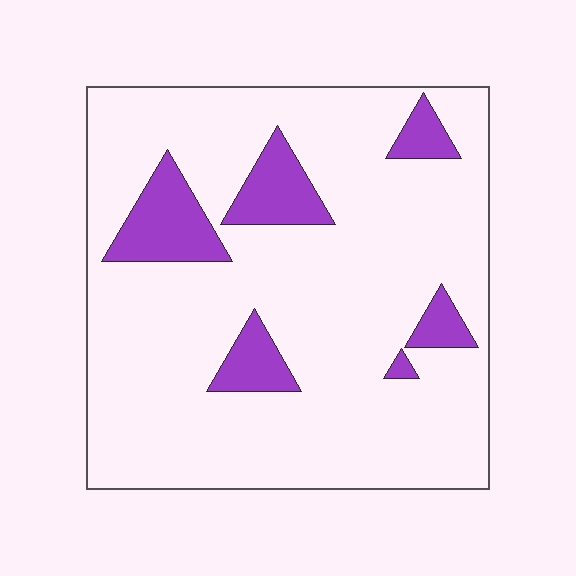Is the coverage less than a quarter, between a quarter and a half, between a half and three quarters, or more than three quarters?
Less than a quarter.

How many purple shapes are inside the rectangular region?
6.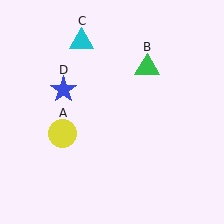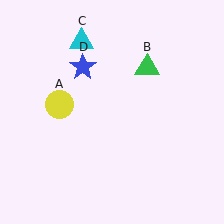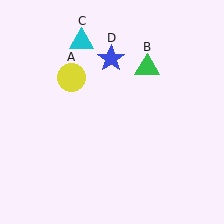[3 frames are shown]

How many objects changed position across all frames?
2 objects changed position: yellow circle (object A), blue star (object D).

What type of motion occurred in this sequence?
The yellow circle (object A), blue star (object D) rotated clockwise around the center of the scene.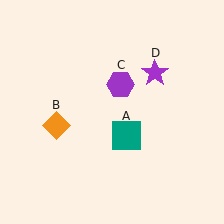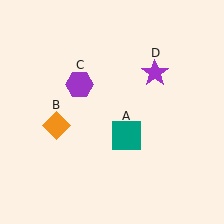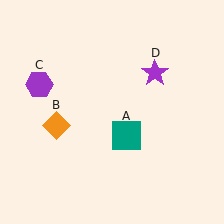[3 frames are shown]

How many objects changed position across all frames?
1 object changed position: purple hexagon (object C).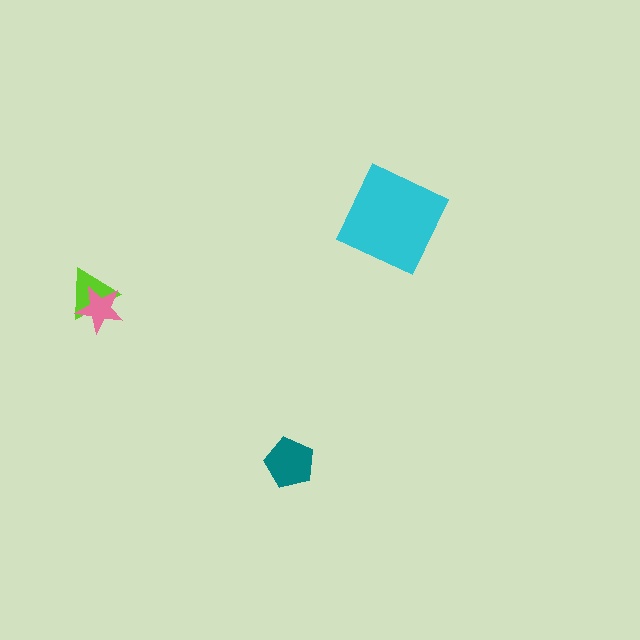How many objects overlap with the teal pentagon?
0 objects overlap with the teal pentagon.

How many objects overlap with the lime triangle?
1 object overlaps with the lime triangle.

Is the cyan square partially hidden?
No, no other shape covers it.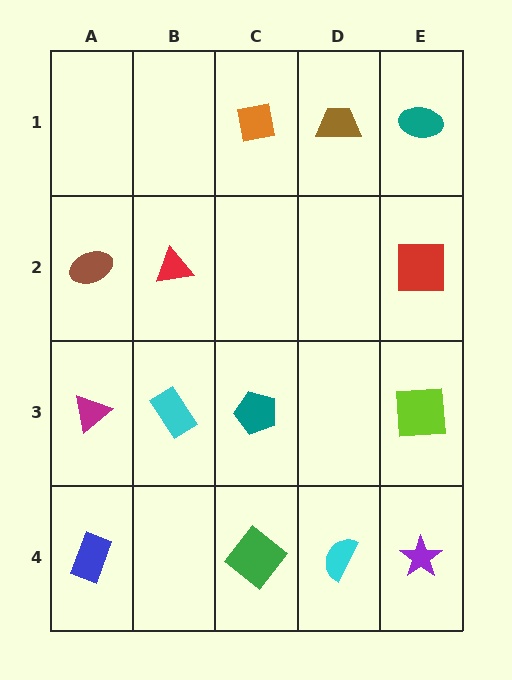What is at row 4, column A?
A blue rectangle.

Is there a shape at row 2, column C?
No, that cell is empty.